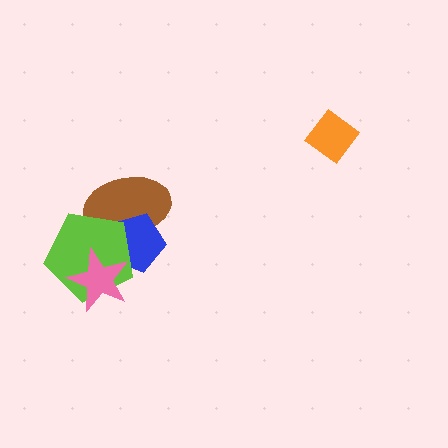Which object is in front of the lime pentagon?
The pink star is in front of the lime pentagon.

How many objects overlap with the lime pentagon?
3 objects overlap with the lime pentagon.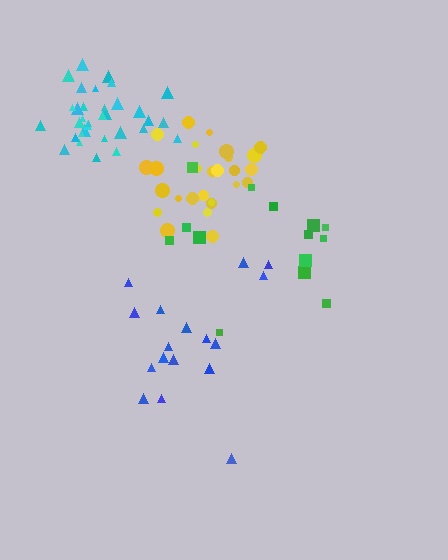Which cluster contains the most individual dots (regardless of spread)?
Cyan (35).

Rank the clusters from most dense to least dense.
cyan, yellow, blue, green.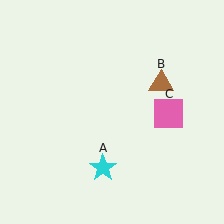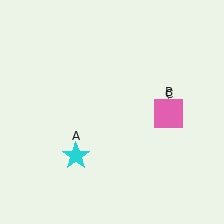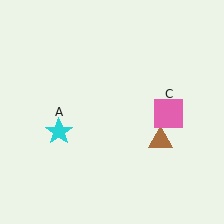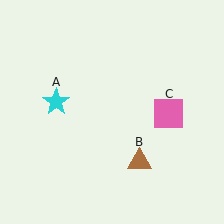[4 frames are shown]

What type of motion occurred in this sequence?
The cyan star (object A), brown triangle (object B) rotated clockwise around the center of the scene.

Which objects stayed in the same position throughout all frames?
Pink square (object C) remained stationary.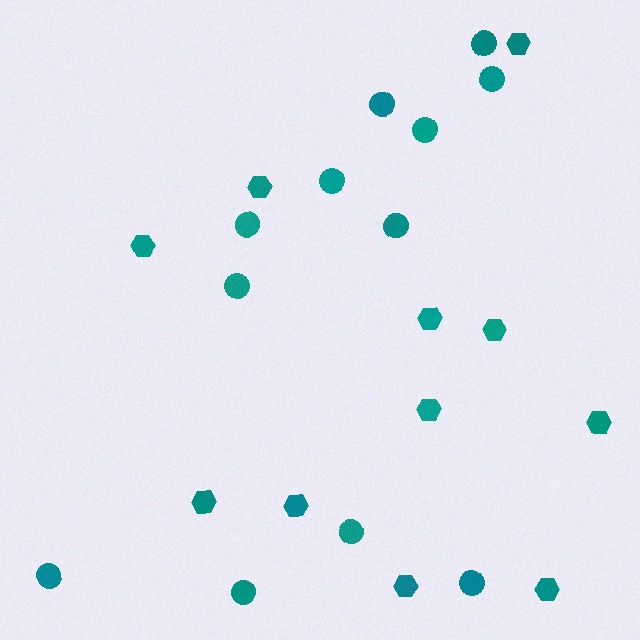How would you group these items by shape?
There are 2 groups: one group of circles (12) and one group of hexagons (11).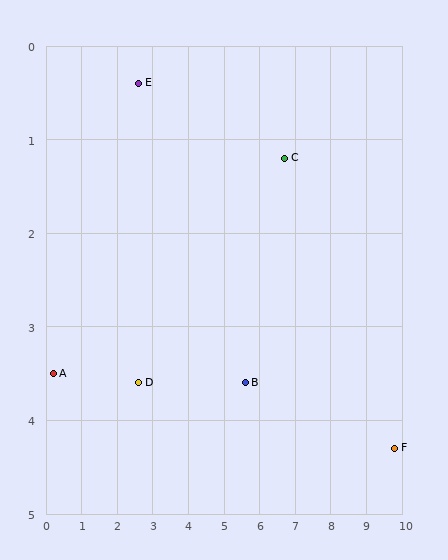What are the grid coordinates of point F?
Point F is at approximately (9.8, 4.3).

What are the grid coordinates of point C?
Point C is at approximately (6.7, 1.2).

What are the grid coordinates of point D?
Point D is at approximately (2.6, 3.6).